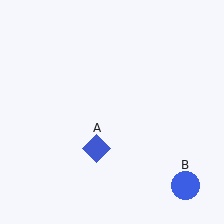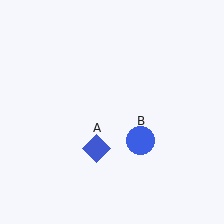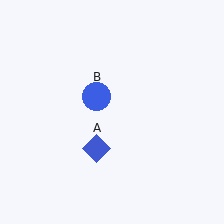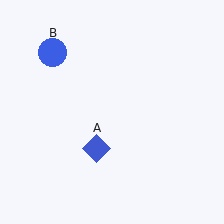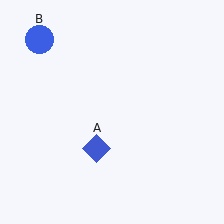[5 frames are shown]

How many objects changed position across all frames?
1 object changed position: blue circle (object B).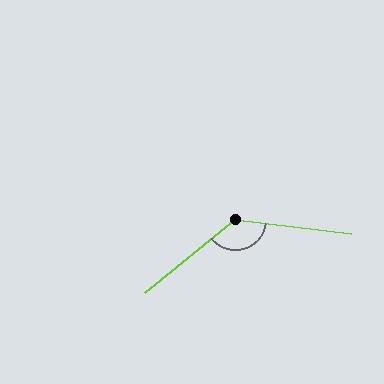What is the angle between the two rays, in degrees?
Approximately 134 degrees.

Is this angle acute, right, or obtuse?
It is obtuse.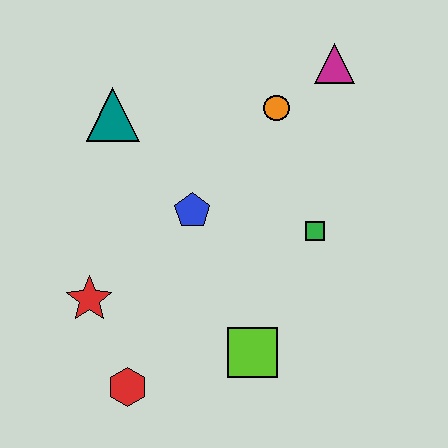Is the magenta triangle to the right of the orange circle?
Yes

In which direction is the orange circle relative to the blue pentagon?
The orange circle is above the blue pentagon.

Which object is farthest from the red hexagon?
The magenta triangle is farthest from the red hexagon.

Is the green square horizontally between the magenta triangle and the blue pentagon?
Yes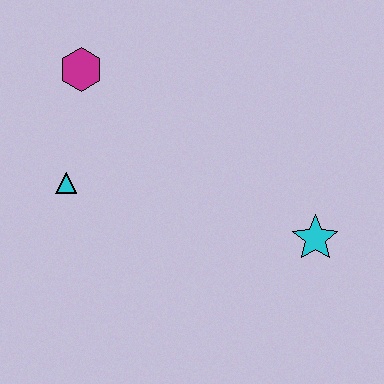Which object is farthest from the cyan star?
The magenta hexagon is farthest from the cyan star.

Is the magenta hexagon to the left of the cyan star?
Yes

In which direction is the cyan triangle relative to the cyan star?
The cyan triangle is to the left of the cyan star.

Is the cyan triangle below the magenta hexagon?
Yes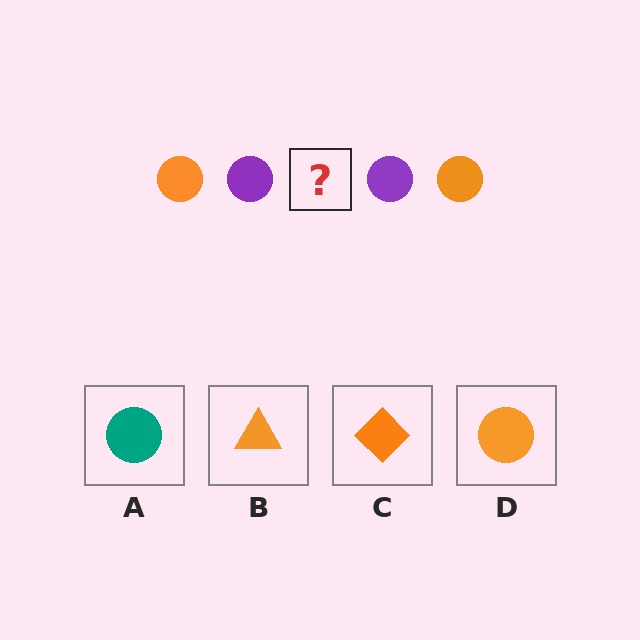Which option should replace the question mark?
Option D.